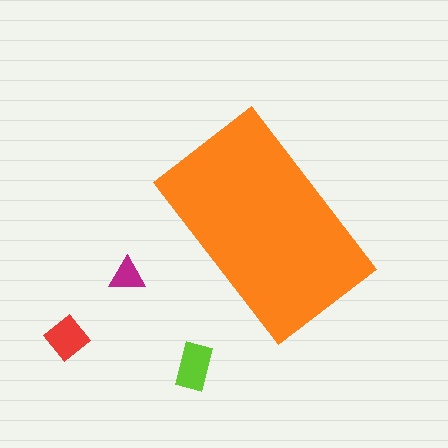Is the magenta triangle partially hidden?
No, the magenta triangle is fully visible.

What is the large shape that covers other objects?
An orange rectangle.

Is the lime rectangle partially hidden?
No, the lime rectangle is fully visible.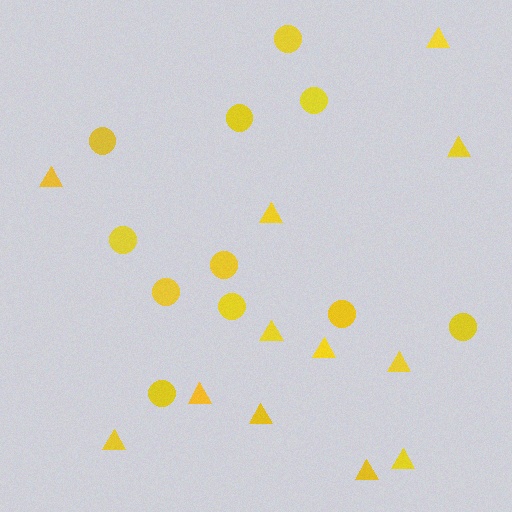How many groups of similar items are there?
There are 2 groups: one group of circles (11) and one group of triangles (12).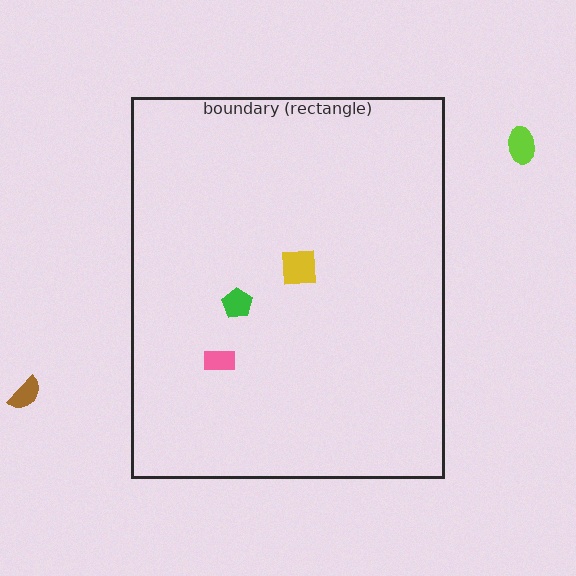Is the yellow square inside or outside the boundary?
Inside.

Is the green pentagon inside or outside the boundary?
Inside.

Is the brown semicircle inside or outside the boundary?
Outside.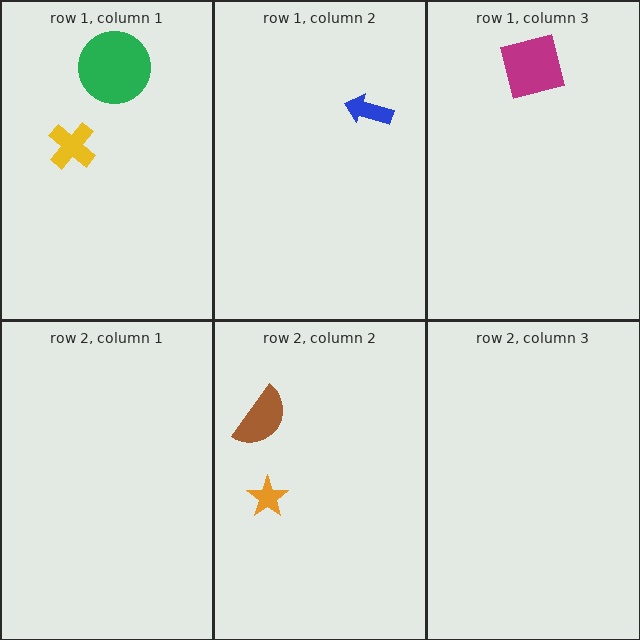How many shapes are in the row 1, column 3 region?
1.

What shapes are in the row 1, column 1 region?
The yellow cross, the green circle.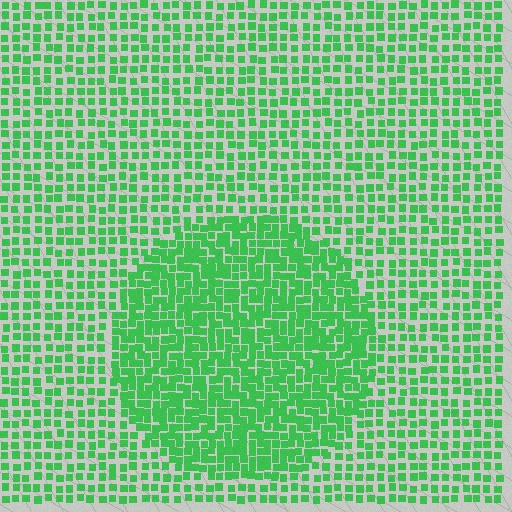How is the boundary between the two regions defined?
The boundary is defined by a change in element density (approximately 1.8x ratio). All elements are the same color, size, and shape.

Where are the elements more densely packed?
The elements are more densely packed inside the circle boundary.